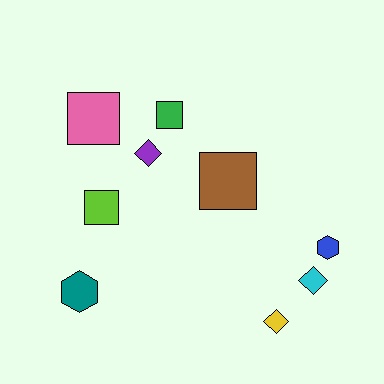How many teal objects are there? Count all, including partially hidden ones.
There is 1 teal object.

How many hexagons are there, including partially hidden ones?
There are 2 hexagons.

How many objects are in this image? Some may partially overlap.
There are 9 objects.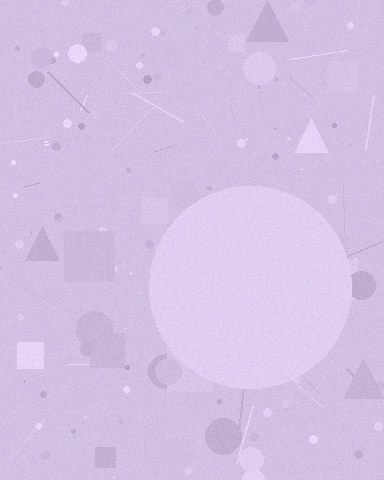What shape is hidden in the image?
A circle is hidden in the image.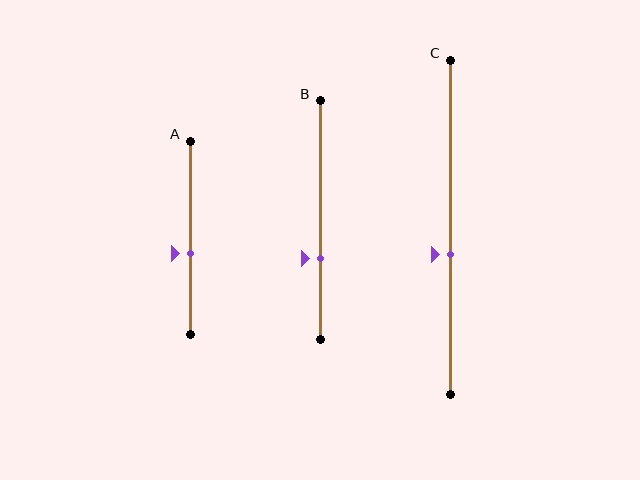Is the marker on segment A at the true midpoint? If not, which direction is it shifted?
No, the marker on segment A is shifted downward by about 8% of the segment length.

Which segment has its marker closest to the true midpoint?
Segment A has its marker closest to the true midpoint.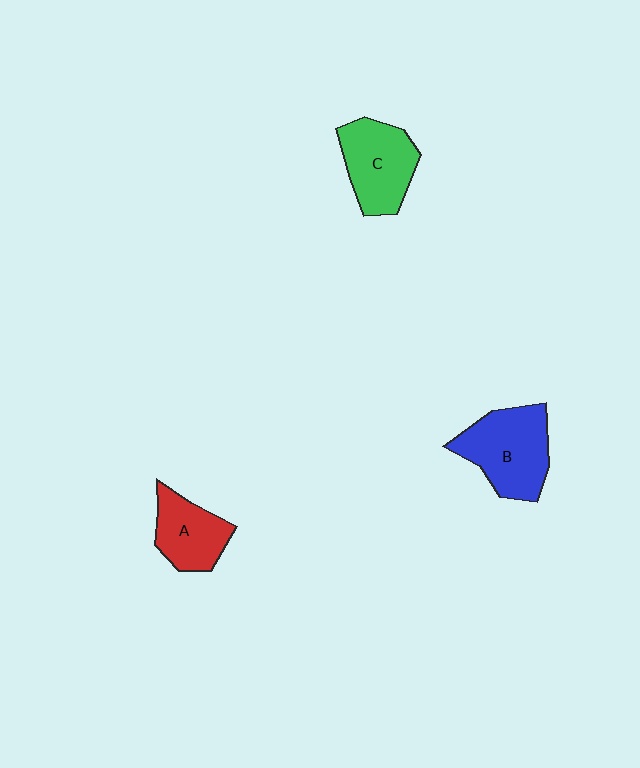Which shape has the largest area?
Shape B (blue).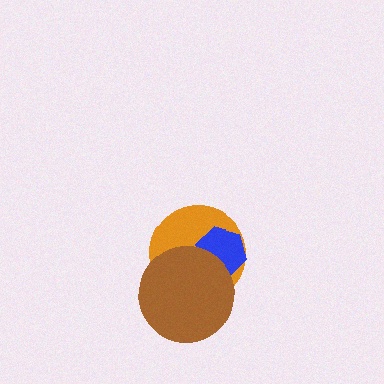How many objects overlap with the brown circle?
2 objects overlap with the brown circle.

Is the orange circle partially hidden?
Yes, it is partially covered by another shape.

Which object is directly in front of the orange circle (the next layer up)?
The blue hexagon is directly in front of the orange circle.